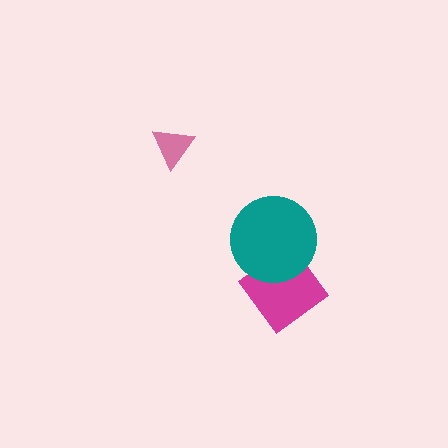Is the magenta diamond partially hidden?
Yes, it is partially covered by another shape.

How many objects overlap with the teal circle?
1 object overlaps with the teal circle.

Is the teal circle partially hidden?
No, no other shape covers it.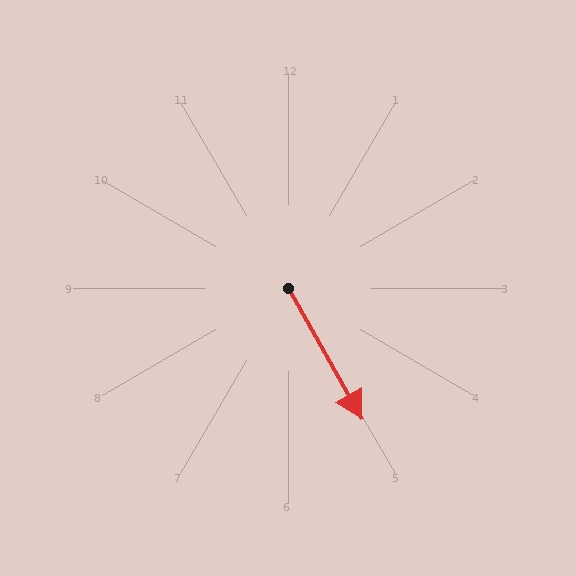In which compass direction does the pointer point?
Southeast.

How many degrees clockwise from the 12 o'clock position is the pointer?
Approximately 150 degrees.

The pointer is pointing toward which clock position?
Roughly 5 o'clock.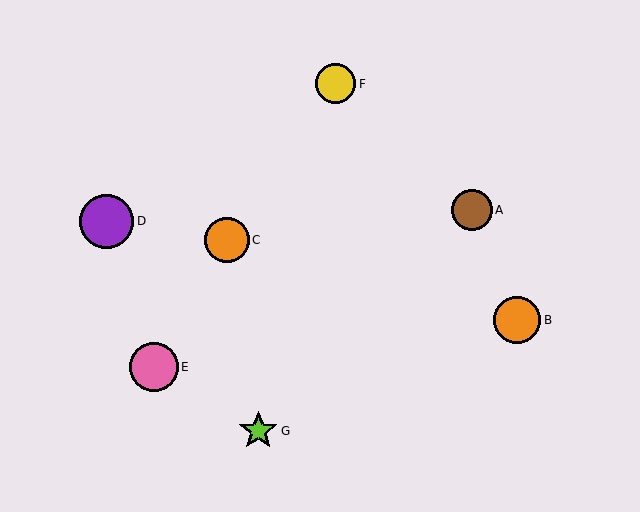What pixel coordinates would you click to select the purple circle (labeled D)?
Click at (107, 221) to select the purple circle D.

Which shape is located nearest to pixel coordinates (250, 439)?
The lime star (labeled G) at (258, 431) is nearest to that location.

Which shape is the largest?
The purple circle (labeled D) is the largest.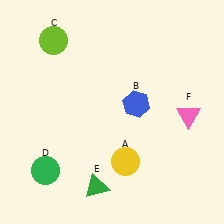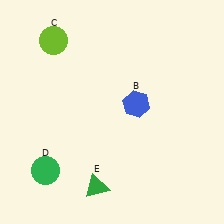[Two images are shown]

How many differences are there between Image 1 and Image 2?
There are 2 differences between the two images.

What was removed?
The pink triangle (F), the yellow circle (A) were removed in Image 2.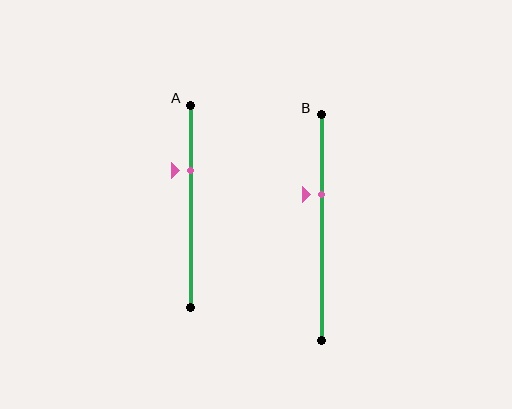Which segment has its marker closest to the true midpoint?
Segment B has its marker closest to the true midpoint.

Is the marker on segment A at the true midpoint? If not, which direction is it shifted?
No, the marker on segment A is shifted upward by about 18% of the segment length.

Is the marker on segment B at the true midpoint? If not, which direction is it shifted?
No, the marker on segment B is shifted upward by about 15% of the segment length.